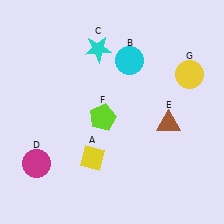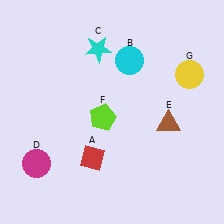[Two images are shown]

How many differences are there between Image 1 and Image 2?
There is 1 difference between the two images.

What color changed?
The diamond (A) changed from yellow in Image 1 to red in Image 2.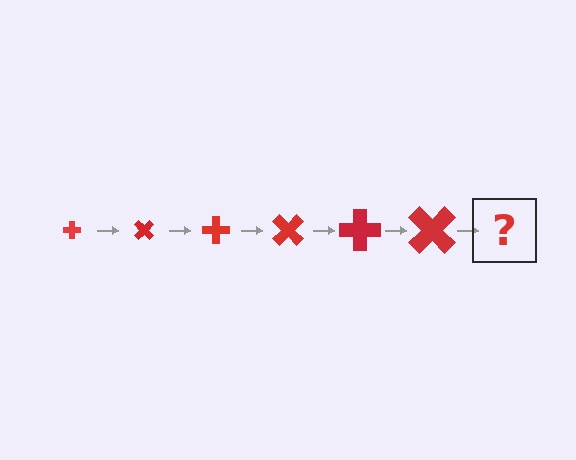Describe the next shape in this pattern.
It should be a cross, larger than the previous one and rotated 270 degrees from the start.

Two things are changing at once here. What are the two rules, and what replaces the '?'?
The two rules are that the cross grows larger each step and it rotates 45 degrees each step. The '?' should be a cross, larger than the previous one and rotated 270 degrees from the start.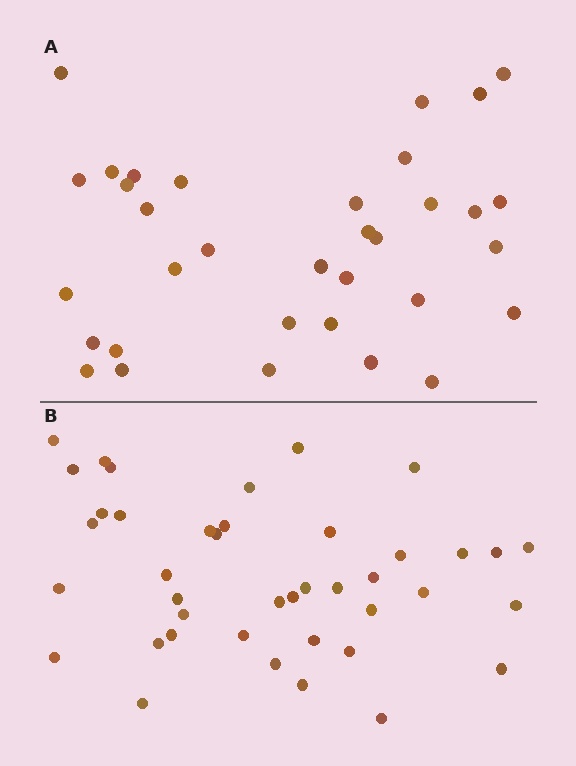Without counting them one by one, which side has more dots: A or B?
Region B (the bottom region) has more dots.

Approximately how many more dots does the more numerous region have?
Region B has roughly 8 or so more dots than region A.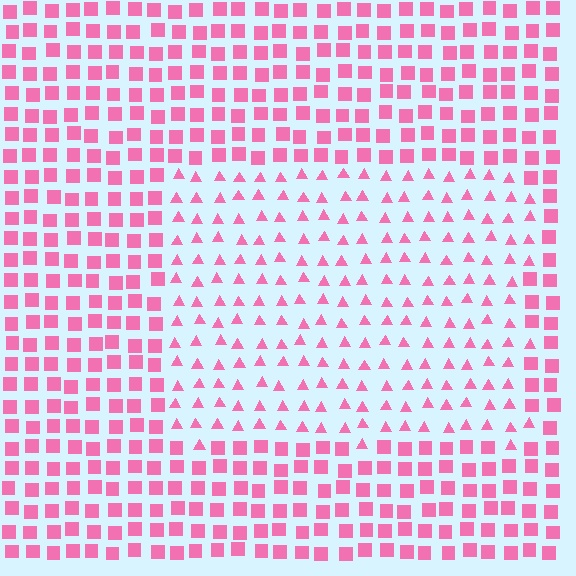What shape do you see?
I see a rectangle.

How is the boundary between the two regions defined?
The boundary is defined by a change in element shape: triangles inside vs. squares outside. All elements share the same color and spacing.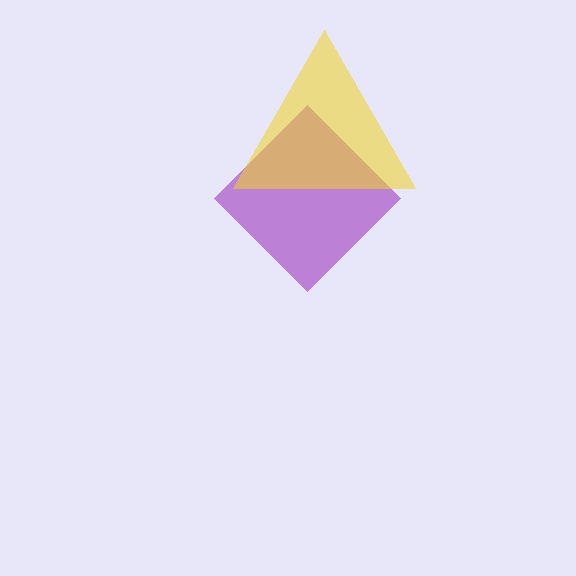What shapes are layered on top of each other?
The layered shapes are: a purple diamond, a yellow triangle.